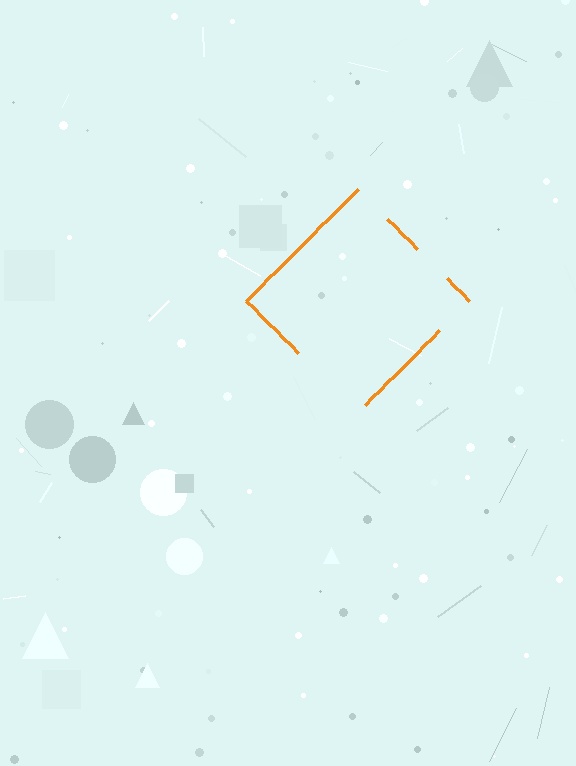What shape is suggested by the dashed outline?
The dashed outline suggests a diamond.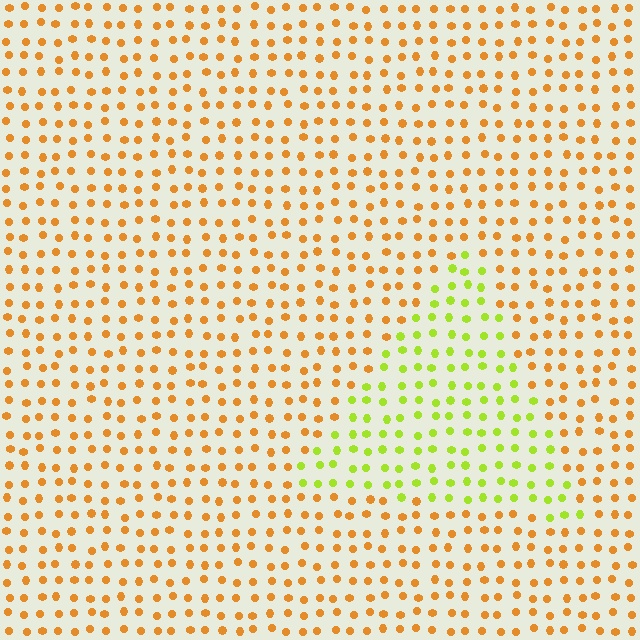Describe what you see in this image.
The image is filled with small orange elements in a uniform arrangement. A triangle-shaped region is visible where the elements are tinted to a slightly different hue, forming a subtle color boundary.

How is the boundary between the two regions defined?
The boundary is defined purely by a slight shift in hue (about 50 degrees). Spacing, size, and orientation are identical on both sides.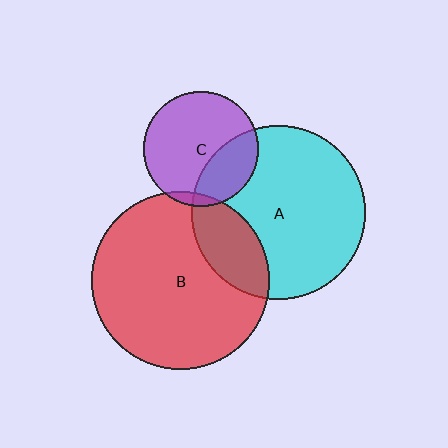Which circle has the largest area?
Circle B (red).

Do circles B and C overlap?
Yes.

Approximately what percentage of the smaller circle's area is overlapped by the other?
Approximately 5%.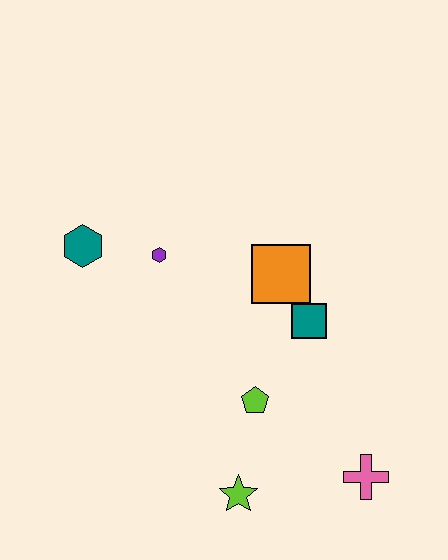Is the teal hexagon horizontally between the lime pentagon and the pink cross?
No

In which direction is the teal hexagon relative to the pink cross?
The teal hexagon is to the left of the pink cross.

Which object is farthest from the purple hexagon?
The pink cross is farthest from the purple hexagon.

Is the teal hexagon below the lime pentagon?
No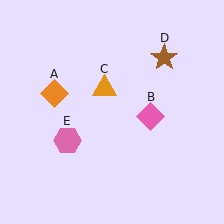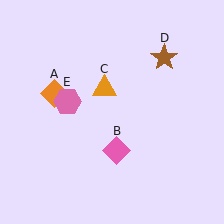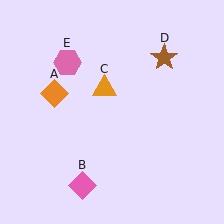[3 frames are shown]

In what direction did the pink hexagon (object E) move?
The pink hexagon (object E) moved up.